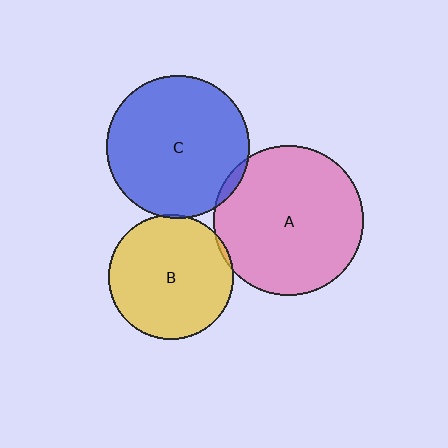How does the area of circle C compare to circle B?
Approximately 1.3 times.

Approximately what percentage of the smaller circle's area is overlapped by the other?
Approximately 5%.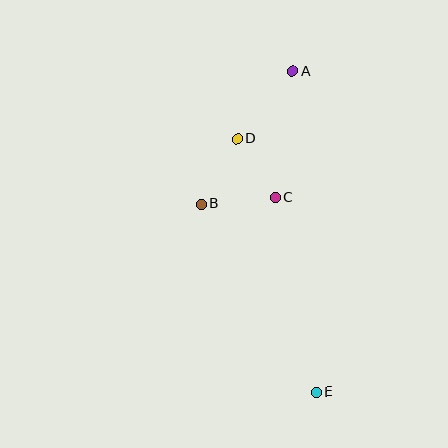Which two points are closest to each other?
Points C and D are closest to each other.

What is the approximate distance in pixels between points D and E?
The distance between D and E is approximately 266 pixels.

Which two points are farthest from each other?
Points A and E are farthest from each other.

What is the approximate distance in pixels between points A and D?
The distance between A and D is approximately 87 pixels.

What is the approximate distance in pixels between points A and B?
The distance between A and B is approximately 161 pixels.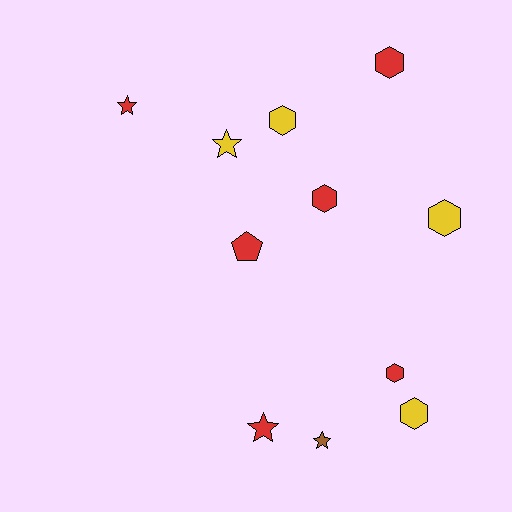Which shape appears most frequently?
Hexagon, with 6 objects.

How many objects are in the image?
There are 11 objects.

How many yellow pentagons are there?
There are no yellow pentagons.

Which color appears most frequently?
Red, with 6 objects.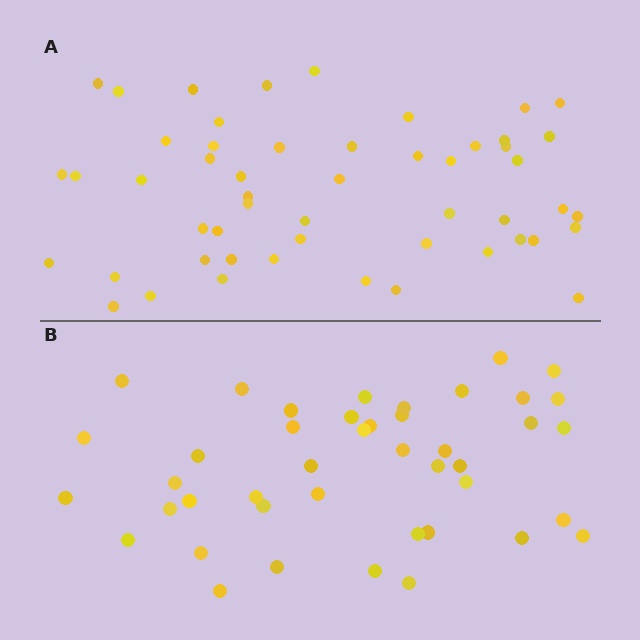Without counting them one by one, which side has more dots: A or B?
Region A (the top region) has more dots.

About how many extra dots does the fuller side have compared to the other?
Region A has roughly 8 or so more dots than region B.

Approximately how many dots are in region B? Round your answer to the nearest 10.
About 40 dots. (The exact count is 43, which rounds to 40.)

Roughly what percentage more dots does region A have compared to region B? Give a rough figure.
About 20% more.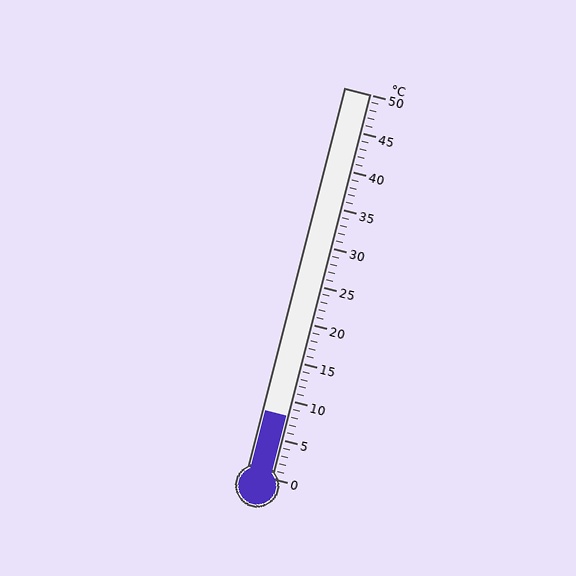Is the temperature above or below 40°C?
The temperature is below 40°C.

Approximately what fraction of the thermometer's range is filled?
The thermometer is filled to approximately 15% of its range.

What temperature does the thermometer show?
The thermometer shows approximately 8°C.